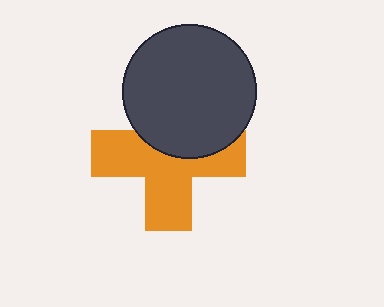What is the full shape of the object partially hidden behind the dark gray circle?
The partially hidden object is an orange cross.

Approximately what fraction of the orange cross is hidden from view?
Roughly 39% of the orange cross is hidden behind the dark gray circle.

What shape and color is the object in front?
The object in front is a dark gray circle.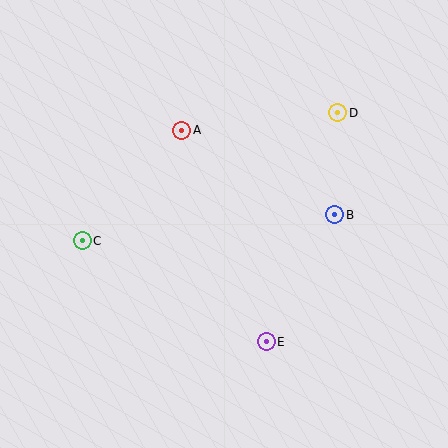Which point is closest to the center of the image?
Point A at (182, 130) is closest to the center.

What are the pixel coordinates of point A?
Point A is at (182, 130).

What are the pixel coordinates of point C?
Point C is at (82, 241).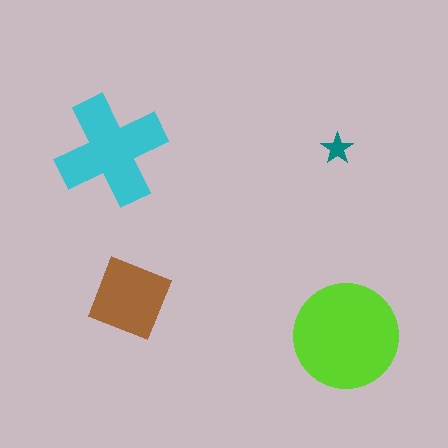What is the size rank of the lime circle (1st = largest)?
1st.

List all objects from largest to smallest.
The lime circle, the cyan cross, the brown diamond, the teal star.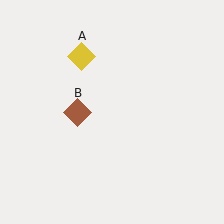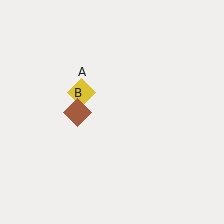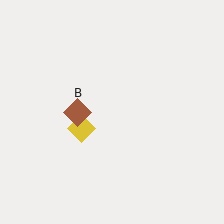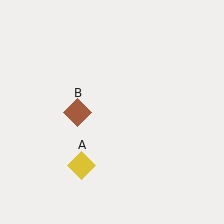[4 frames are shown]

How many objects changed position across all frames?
1 object changed position: yellow diamond (object A).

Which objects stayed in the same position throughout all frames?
Brown diamond (object B) remained stationary.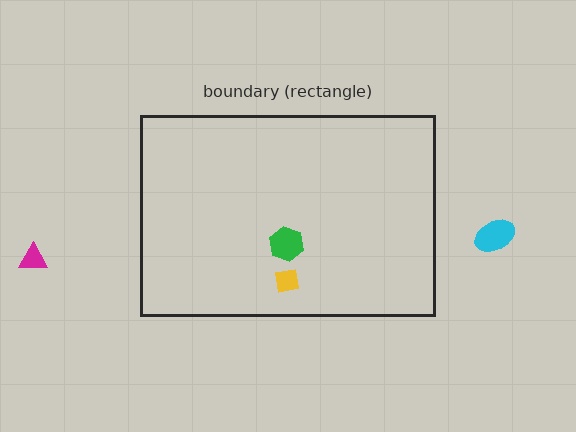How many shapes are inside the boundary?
2 inside, 2 outside.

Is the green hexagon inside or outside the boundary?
Inside.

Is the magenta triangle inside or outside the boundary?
Outside.